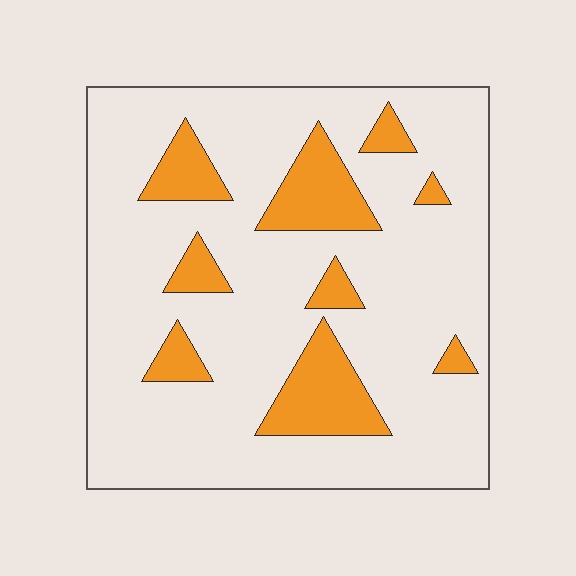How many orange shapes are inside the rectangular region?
9.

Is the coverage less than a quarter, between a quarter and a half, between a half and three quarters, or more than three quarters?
Less than a quarter.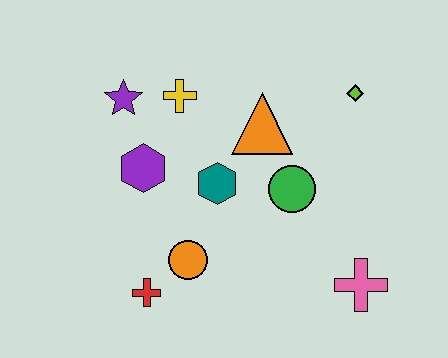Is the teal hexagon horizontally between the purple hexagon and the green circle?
Yes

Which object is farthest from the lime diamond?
The red cross is farthest from the lime diamond.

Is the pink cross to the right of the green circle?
Yes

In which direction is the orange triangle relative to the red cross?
The orange triangle is above the red cross.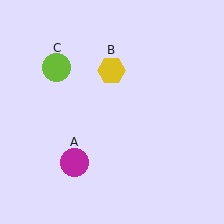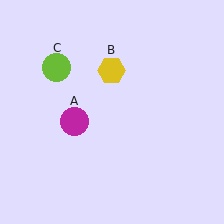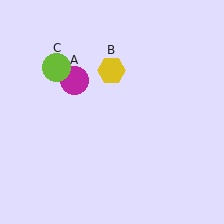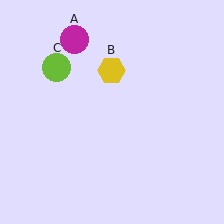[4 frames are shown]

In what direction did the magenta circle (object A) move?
The magenta circle (object A) moved up.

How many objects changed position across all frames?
1 object changed position: magenta circle (object A).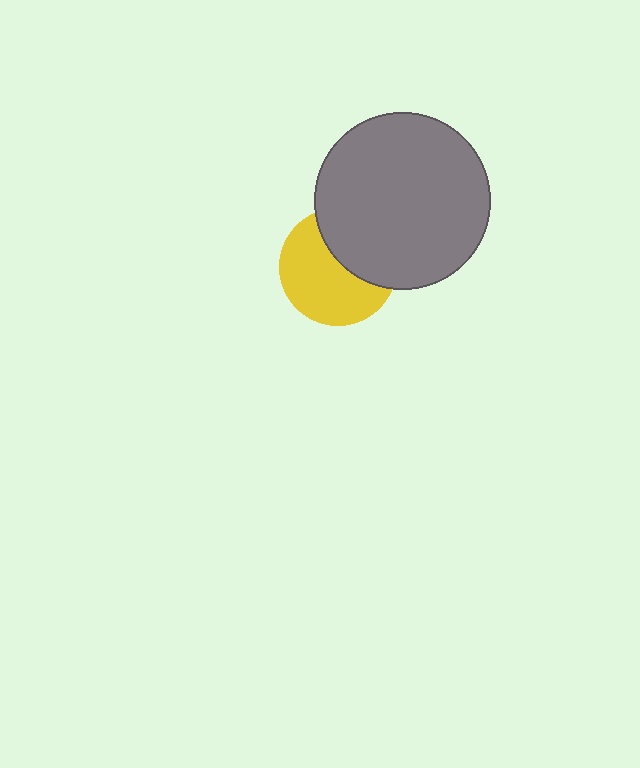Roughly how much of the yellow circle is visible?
About half of it is visible (roughly 61%).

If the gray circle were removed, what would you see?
You would see the complete yellow circle.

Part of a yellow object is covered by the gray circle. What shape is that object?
It is a circle.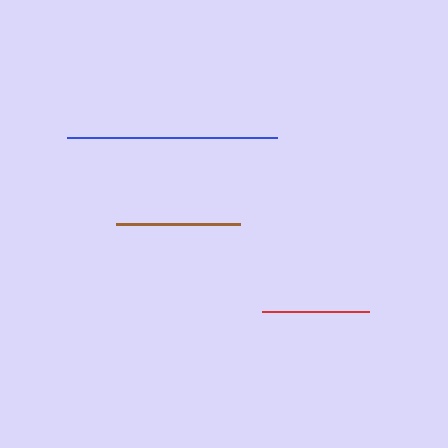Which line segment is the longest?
The blue line is the longest at approximately 210 pixels.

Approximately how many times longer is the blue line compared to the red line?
The blue line is approximately 2.0 times the length of the red line.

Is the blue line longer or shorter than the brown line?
The blue line is longer than the brown line.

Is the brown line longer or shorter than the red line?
The brown line is longer than the red line.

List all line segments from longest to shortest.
From longest to shortest: blue, brown, red.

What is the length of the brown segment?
The brown segment is approximately 124 pixels long.